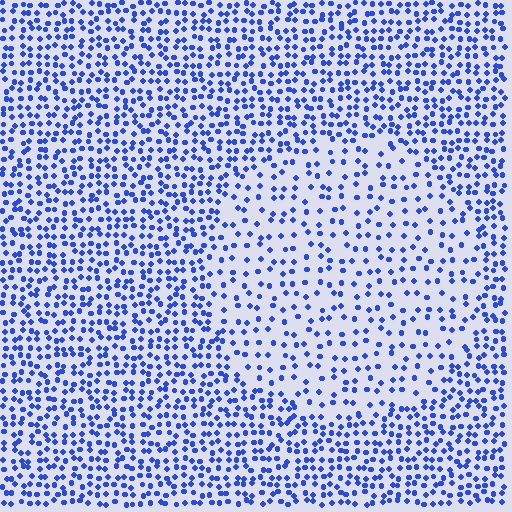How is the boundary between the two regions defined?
The boundary is defined by a change in element density (approximately 2.0x ratio). All elements are the same color, size, and shape.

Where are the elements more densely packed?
The elements are more densely packed outside the circle boundary.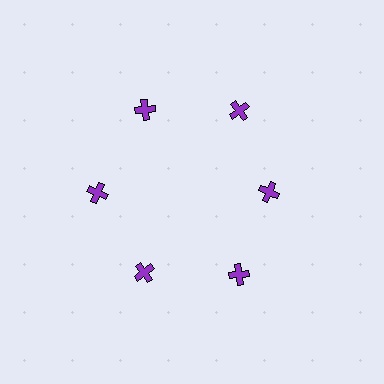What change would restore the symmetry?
The symmetry would be restored by moving it outward, back onto the ring so that all 6 crosses sit at equal angles and equal distance from the center.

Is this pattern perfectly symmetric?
No. The 6 purple crosses are arranged in a ring, but one element near the 3 o'clock position is pulled inward toward the center, breaking the 6-fold rotational symmetry.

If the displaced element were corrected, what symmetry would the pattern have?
It would have 6-fold rotational symmetry — the pattern would map onto itself every 60 degrees.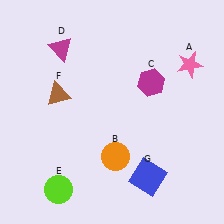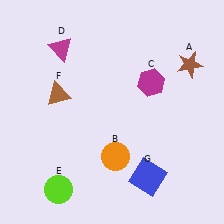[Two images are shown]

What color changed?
The star (A) changed from pink in Image 1 to brown in Image 2.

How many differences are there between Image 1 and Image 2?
There is 1 difference between the two images.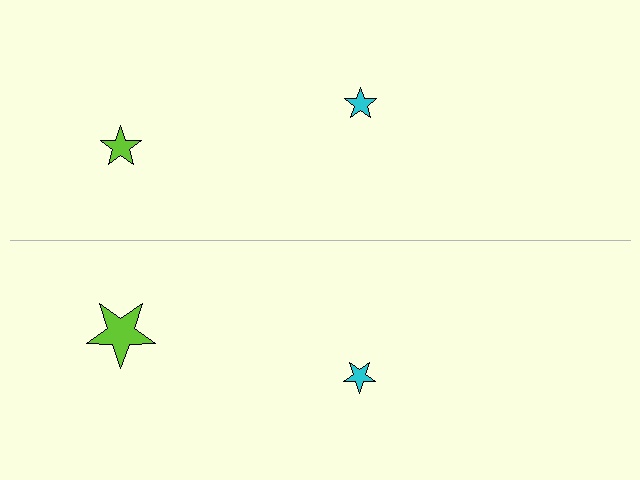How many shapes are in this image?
There are 4 shapes in this image.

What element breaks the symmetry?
The lime star on the bottom side has a different size than its mirror counterpart.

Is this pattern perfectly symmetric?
No, the pattern is not perfectly symmetric. The lime star on the bottom side has a different size than its mirror counterpart.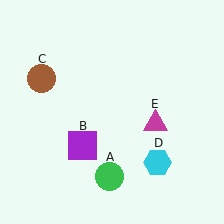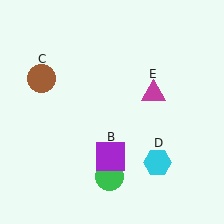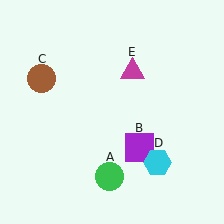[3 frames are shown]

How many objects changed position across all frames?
2 objects changed position: purple square (object B), magenta triangle (object E).